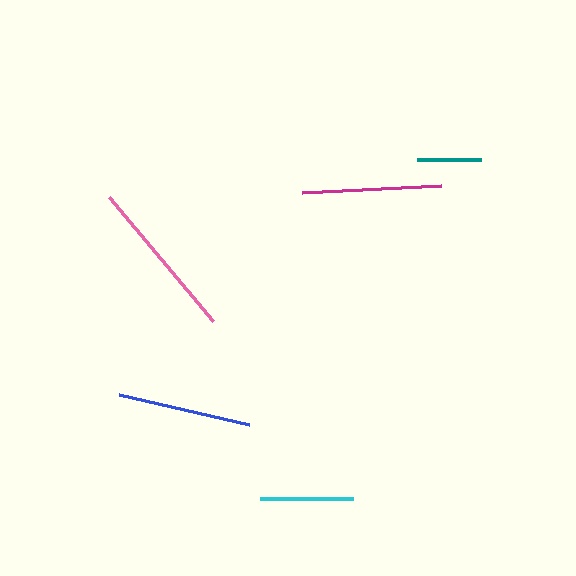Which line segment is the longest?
The pink line is the longest at approximately 161 pixels.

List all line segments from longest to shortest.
From longest to shortest: pink, magenta, blue, cyan, teal.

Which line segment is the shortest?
The teal line is the shortest at approximately 64 pixels.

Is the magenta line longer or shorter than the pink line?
The pink line is longer than the magenta line.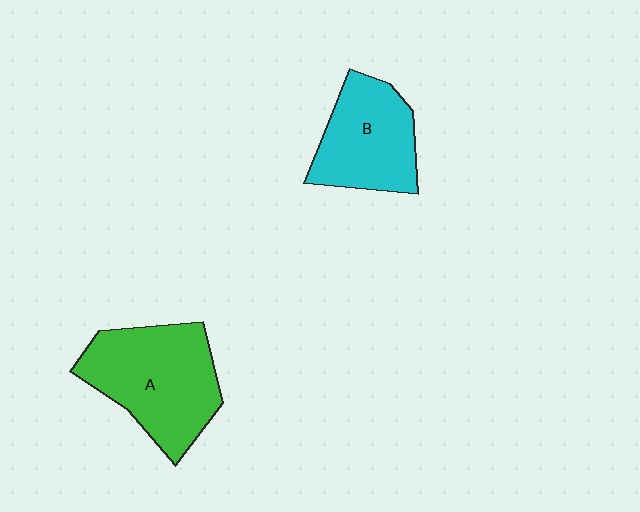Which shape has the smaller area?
Shape B (cyan).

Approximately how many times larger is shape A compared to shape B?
Approximately 1.3 times.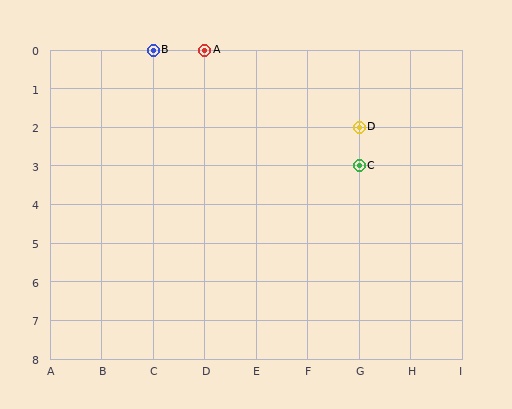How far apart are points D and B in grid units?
Points D and B are 4 columns and 2 rows apart (about 4.5 grid units diagonally).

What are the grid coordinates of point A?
Point A is at grid coordinates (D, 0).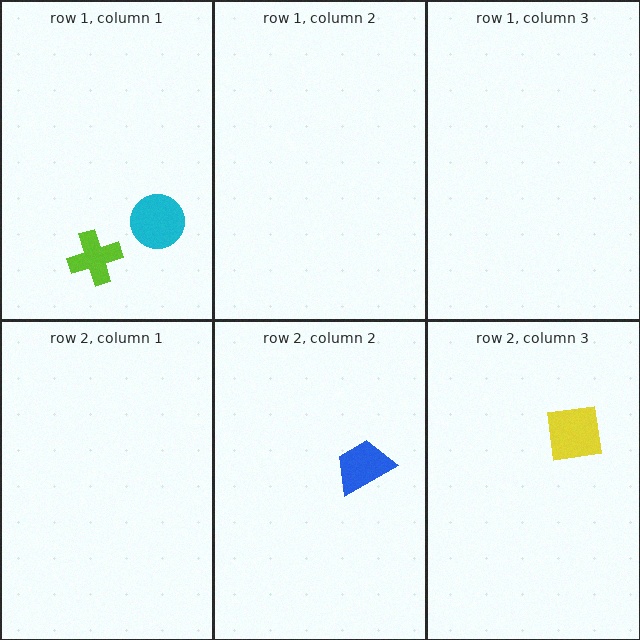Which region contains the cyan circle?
The row 1, column 1 region.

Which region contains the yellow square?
The row 2, column 3 region.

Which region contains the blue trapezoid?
The row 2, column 2 region.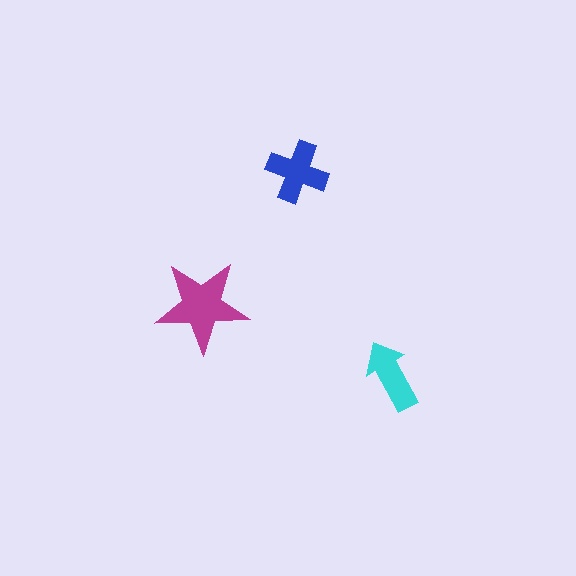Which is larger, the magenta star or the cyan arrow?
The magenta star.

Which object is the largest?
The magenta star.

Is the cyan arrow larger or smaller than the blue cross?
Smaller.